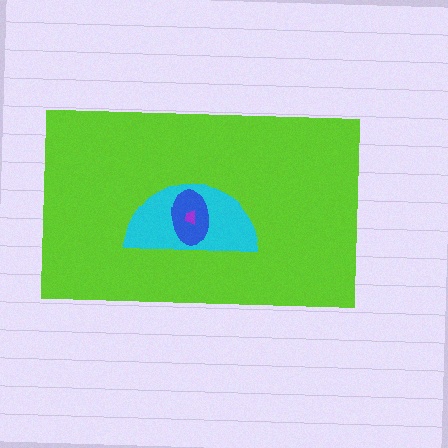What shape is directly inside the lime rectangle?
The cyan semicircle.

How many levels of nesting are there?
4.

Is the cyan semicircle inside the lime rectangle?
Yes.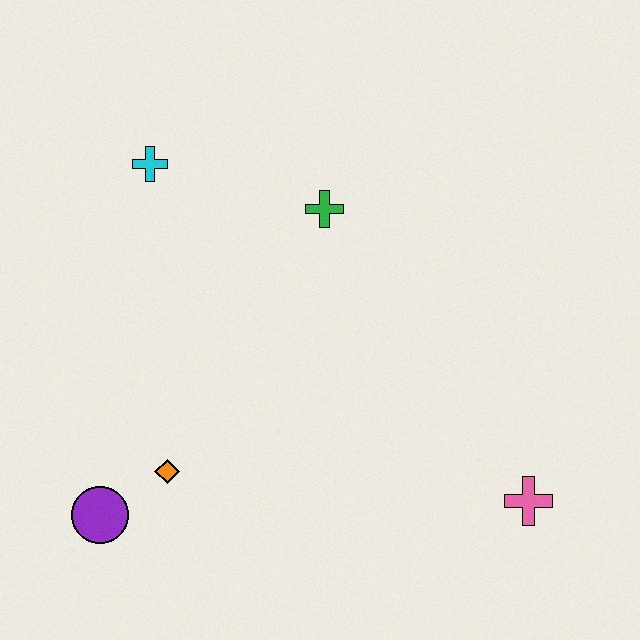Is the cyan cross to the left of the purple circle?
No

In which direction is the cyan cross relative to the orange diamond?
The cyan cross is above the orange diamond.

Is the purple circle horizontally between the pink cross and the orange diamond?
No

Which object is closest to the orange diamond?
The purple circle is closest to the orange diamond.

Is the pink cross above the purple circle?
Yes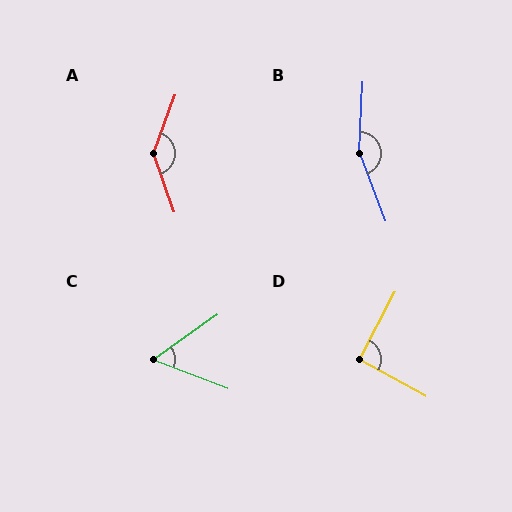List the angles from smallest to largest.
C (56°), D (91°), A (140°), B (157°).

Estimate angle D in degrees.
Approximately 91 degrees.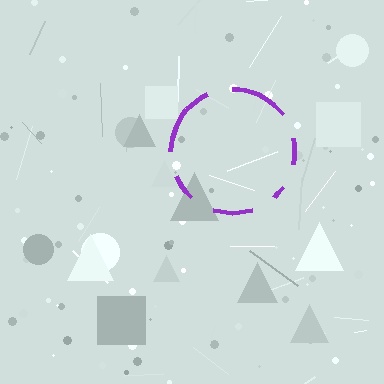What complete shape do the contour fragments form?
The contour fragments form a circle.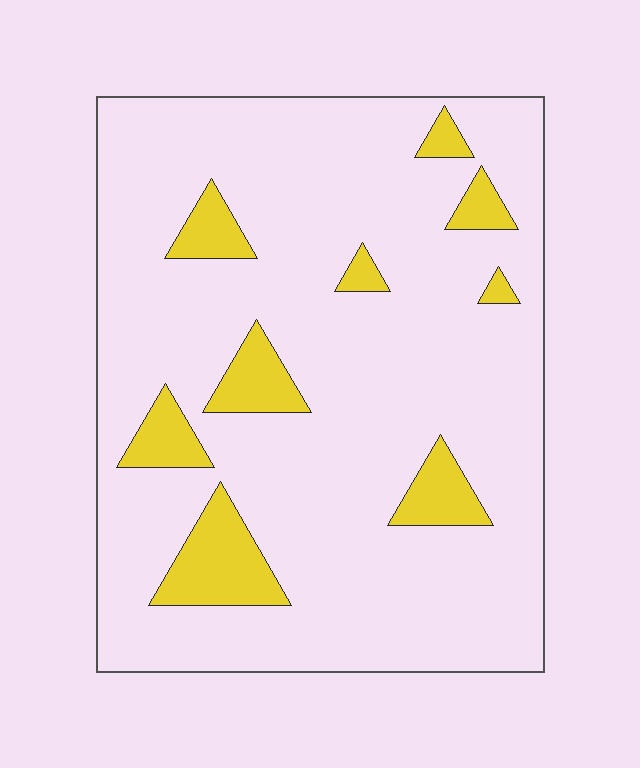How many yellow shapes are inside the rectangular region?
9.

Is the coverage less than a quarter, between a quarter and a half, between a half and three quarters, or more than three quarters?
Less than a quarter.